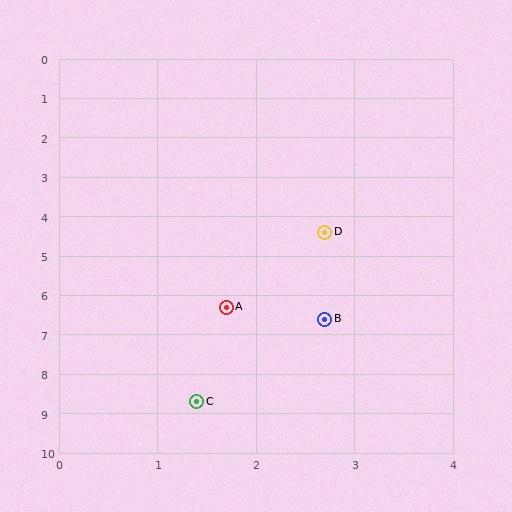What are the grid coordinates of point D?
Point D is at approximately (2.7, 4.4).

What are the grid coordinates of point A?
Point A is at approximately (1.7, 6.3).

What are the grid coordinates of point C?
Point C is at approximately (1.4, 8.7).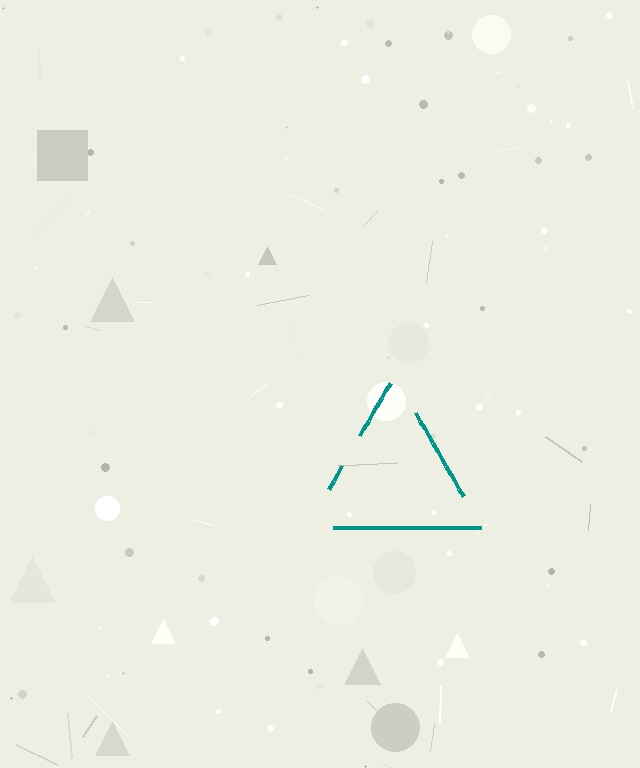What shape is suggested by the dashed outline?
The dashed outline suggests a triangle.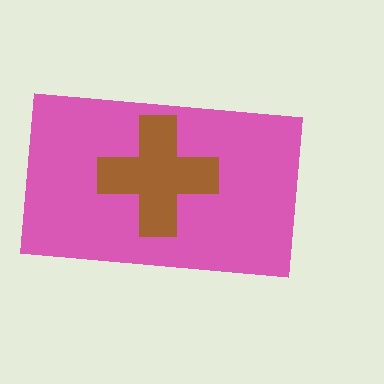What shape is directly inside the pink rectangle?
The brown cross.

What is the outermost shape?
The pink rectangle.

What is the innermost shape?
The brown cross.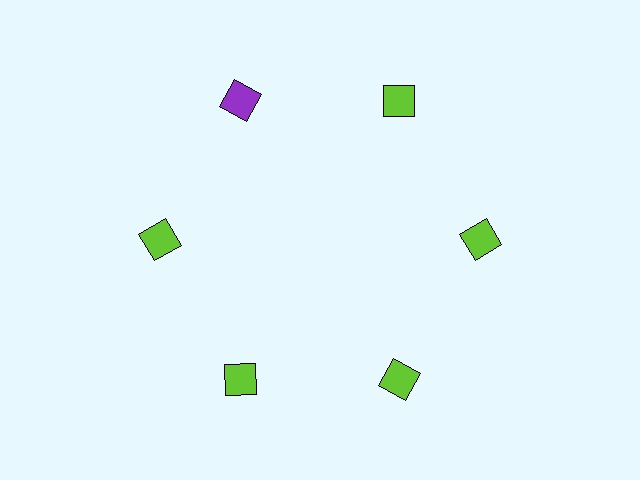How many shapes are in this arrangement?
There are 6 shapes arranged in a ring pattern.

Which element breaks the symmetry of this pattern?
The purple square at roughly the 11 o'clock position breaks the symmetry. All other shapes are lime squares.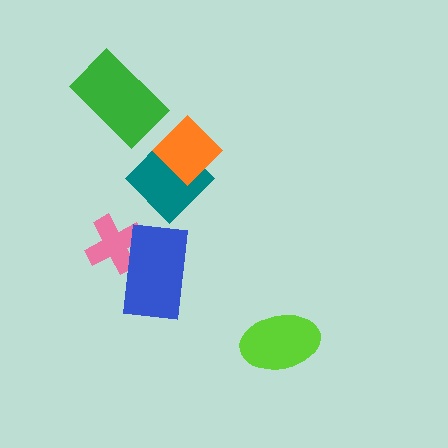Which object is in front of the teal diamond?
The orange diamond is in front of the teal diamond.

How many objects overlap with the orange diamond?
1 object overlaps with the orange diamond.